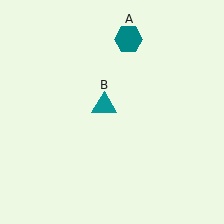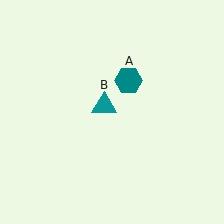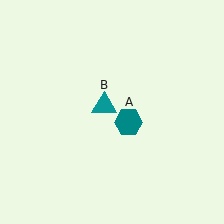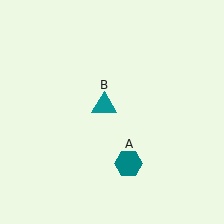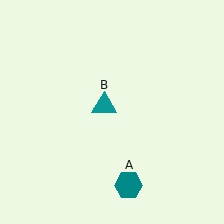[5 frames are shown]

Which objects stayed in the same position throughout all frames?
Teal triangle (object B) remained stationary.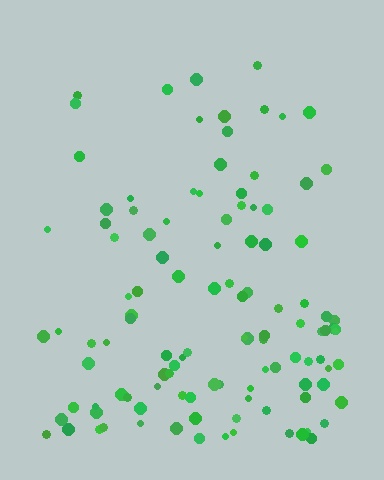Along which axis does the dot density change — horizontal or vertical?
Vertical.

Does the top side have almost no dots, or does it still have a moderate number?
Still a moderate number, just noticeably fewer than the bottom.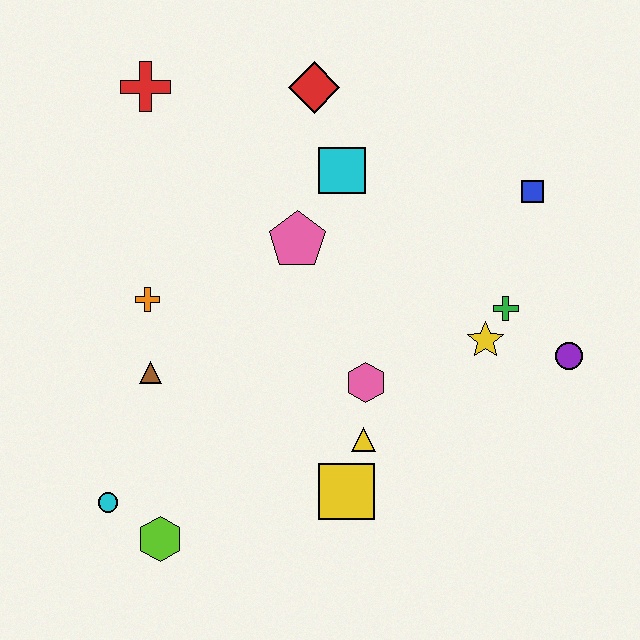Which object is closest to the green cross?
The yellow star is closest to the green cross.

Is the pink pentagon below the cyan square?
Yes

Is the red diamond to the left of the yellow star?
Yes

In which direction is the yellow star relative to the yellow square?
The yellow star is above the yellow square.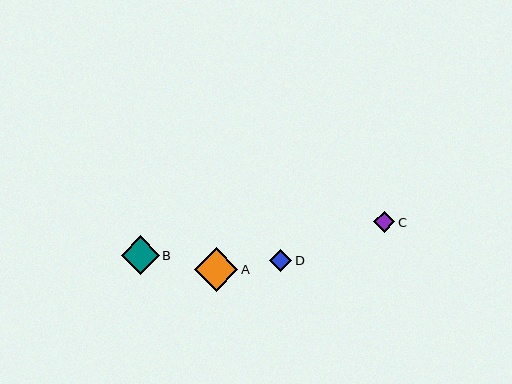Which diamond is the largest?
Diamond A is the largest with a size of approximately 43 pixels.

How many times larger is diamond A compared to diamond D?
Diamond A is approximately 2.0 times the size of diamond D.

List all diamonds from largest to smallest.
From largest to smallest: A, B, D, C.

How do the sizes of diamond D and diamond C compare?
Diamond D and diamond C are approximately the same size.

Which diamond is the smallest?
Diamond C is the smallest with a size of approximately 21 pixels.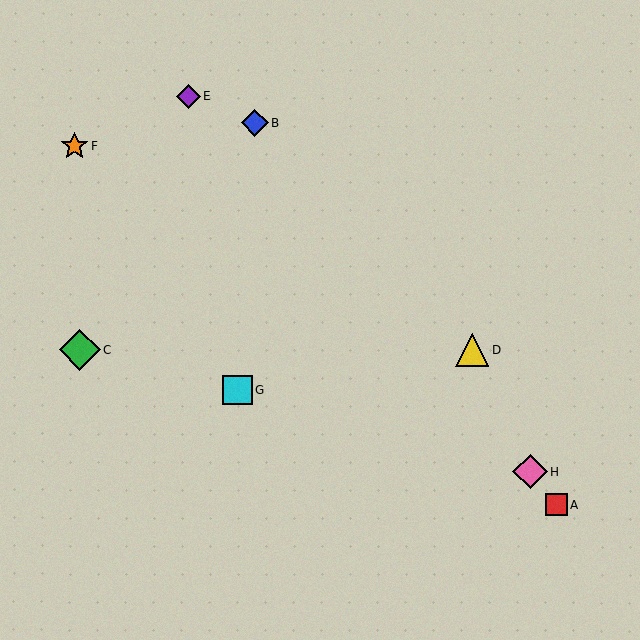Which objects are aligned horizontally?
Objects C, D are aligned horizontally.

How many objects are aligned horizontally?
2 objects (C, D) are aligned horizontally.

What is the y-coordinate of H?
Object H is at y≈472.